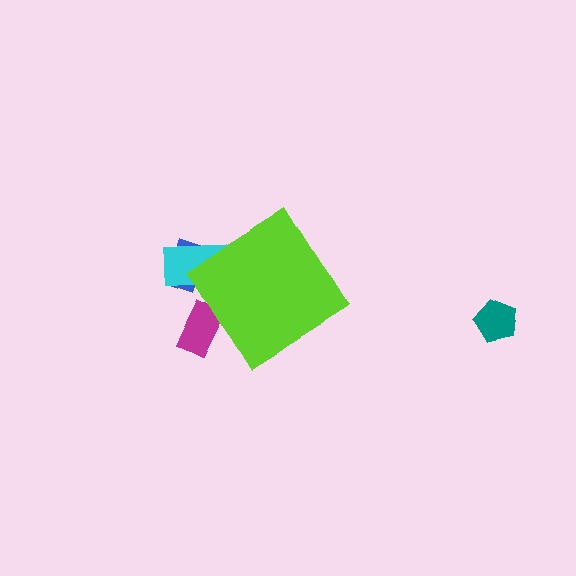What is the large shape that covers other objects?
A lime diamond.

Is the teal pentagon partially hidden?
No, the teal pentagon is fully visible.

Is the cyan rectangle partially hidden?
Yes, the cyan rectangle is partially hidden behind the lime diamond.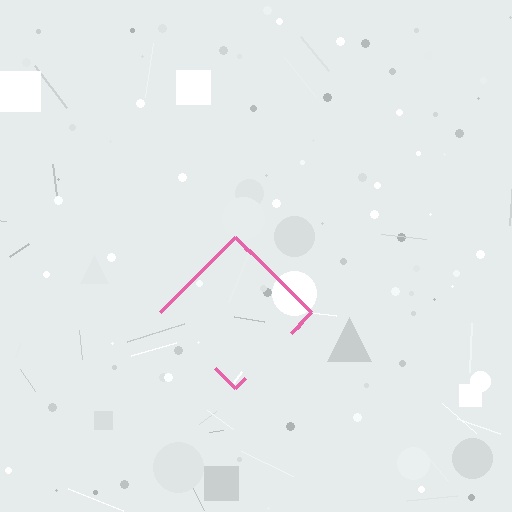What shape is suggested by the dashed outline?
The dashed outline suggests a diamond.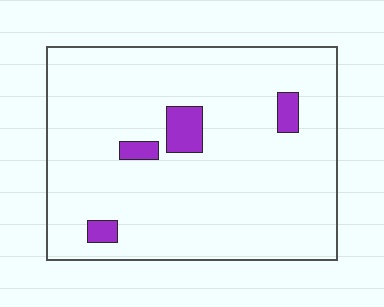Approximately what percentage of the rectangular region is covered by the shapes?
Approximately 5%.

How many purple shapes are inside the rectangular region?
4.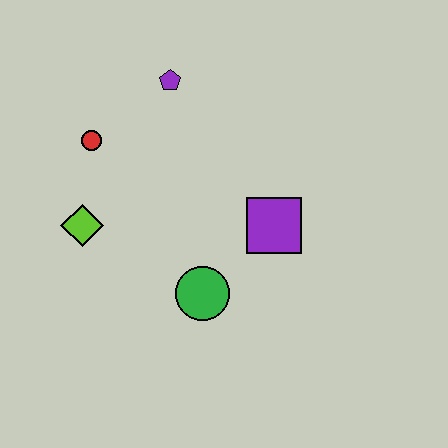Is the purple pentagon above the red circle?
Yes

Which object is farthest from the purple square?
The red circle is farthest from the purple square.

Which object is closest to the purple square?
The green circle is closest to the purple square.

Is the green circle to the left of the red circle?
No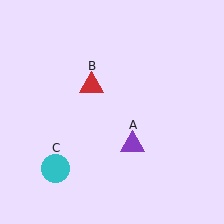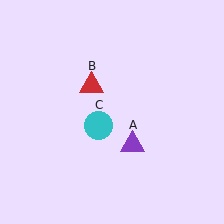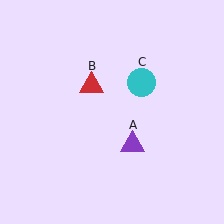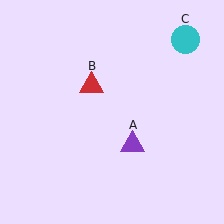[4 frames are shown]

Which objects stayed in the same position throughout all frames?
Purple triangle (object A) and red triangle (object B) remained stationary.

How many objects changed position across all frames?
1 object changed position: cyan circle (object C).